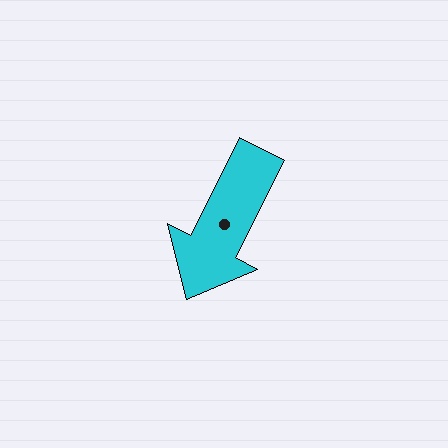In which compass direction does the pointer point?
Southwest.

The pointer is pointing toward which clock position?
Roughly 7 o'clock.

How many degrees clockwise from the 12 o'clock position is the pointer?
Approximately 207 degrees.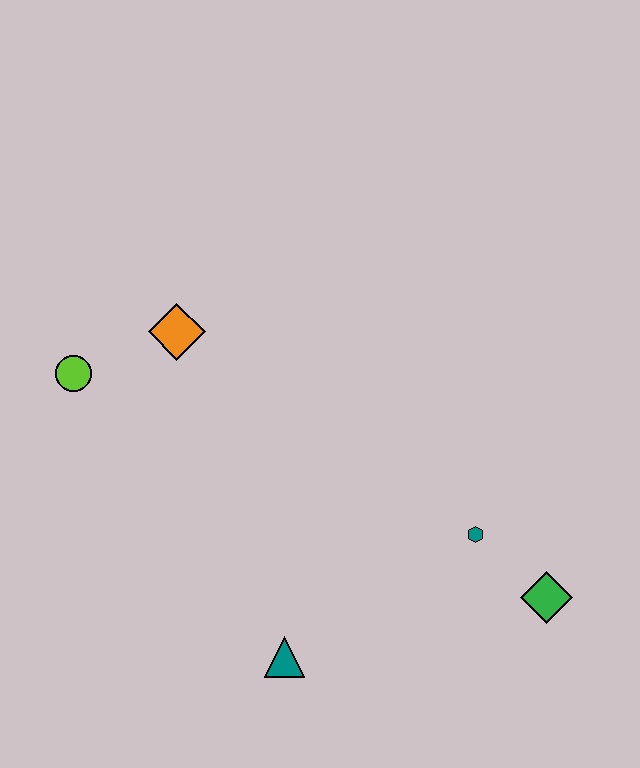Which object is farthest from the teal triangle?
The lime circle is farthest from the teal triangle.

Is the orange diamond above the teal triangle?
Yes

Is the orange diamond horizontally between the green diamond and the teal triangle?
No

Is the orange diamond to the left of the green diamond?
Yes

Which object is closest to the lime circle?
The orange diamond is closest to the lime circle.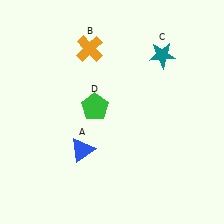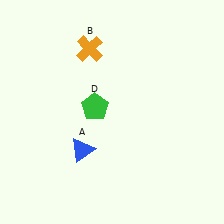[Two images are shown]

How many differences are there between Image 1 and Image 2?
There is 1 difference between the two images.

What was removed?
The teal star (C) was removed in Image 2.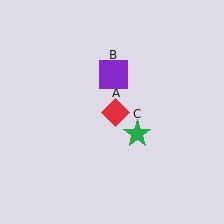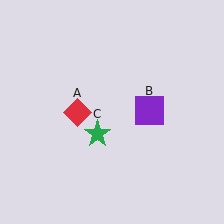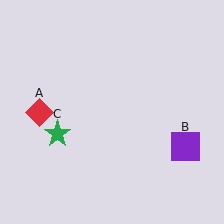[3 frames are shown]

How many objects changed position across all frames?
3 objects changed position: red diamond (object A), purple square (object B), green star (object C).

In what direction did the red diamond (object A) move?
The red diamond (object A) moved left.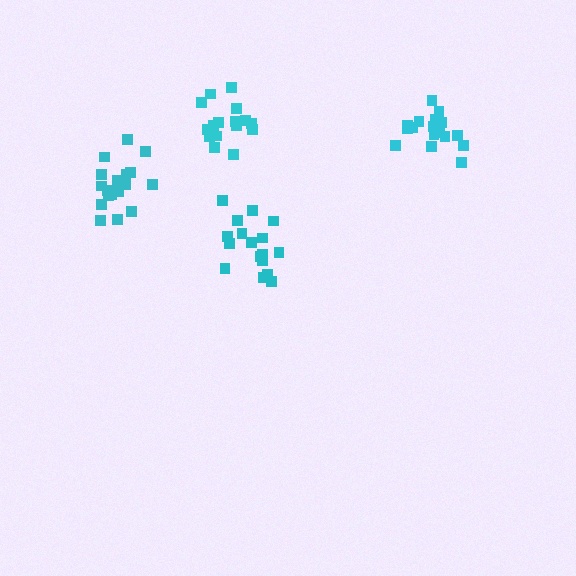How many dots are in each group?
Group 1: 19 dots, Group 2: 17 dots, Group 3: 17 dots, Group 4: 16 dots (69 total).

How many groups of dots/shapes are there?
There are 4 groups.